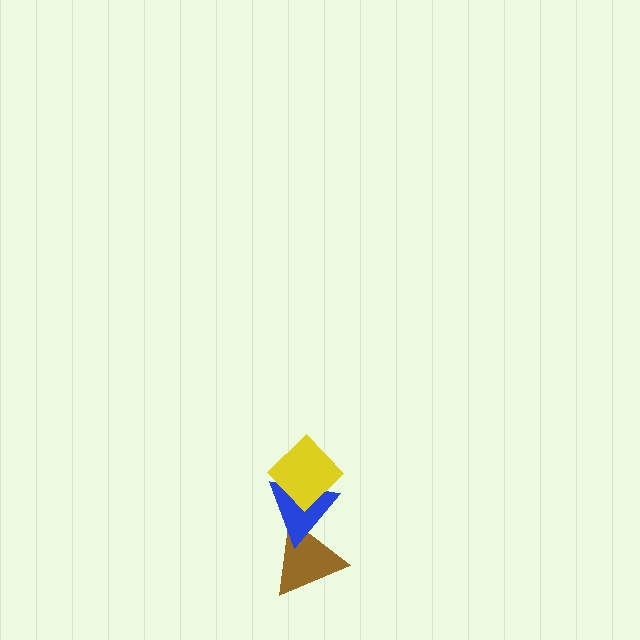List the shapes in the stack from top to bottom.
From top to bottom: the yellow diamond, the blue triangle, the brown triangle.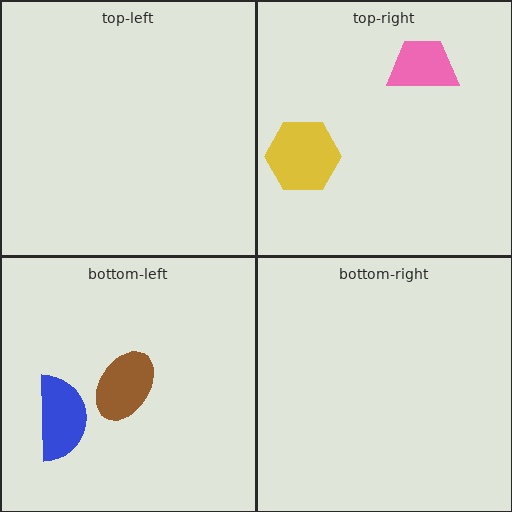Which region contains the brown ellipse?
The bottom-left region.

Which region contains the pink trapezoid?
The top-right region.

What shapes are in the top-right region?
The pink trapezoid, the yellow hexagon.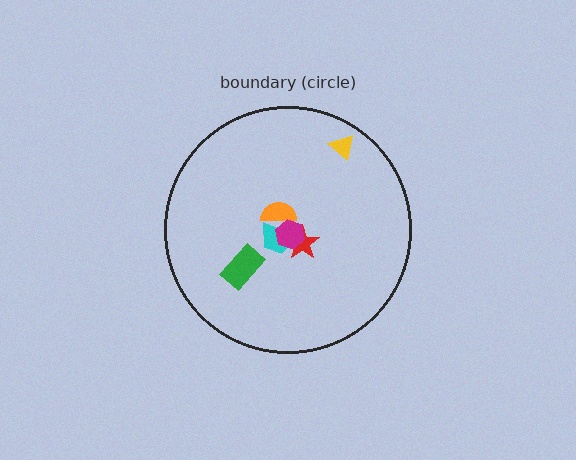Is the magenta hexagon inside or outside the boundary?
Inside.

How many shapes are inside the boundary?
6 inside, 0 outside.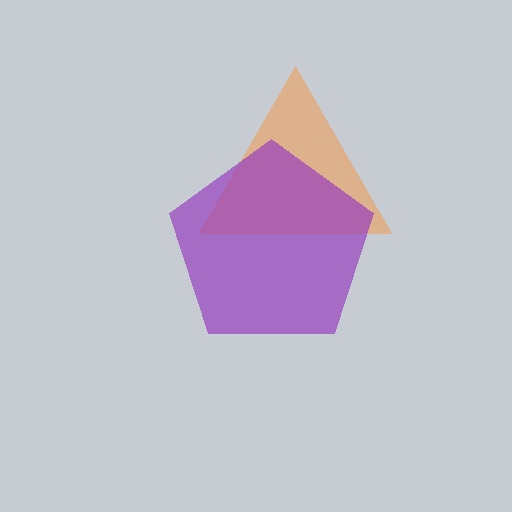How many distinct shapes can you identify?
There are 2 distinct shapes: an orange triangle, a purple pentagon.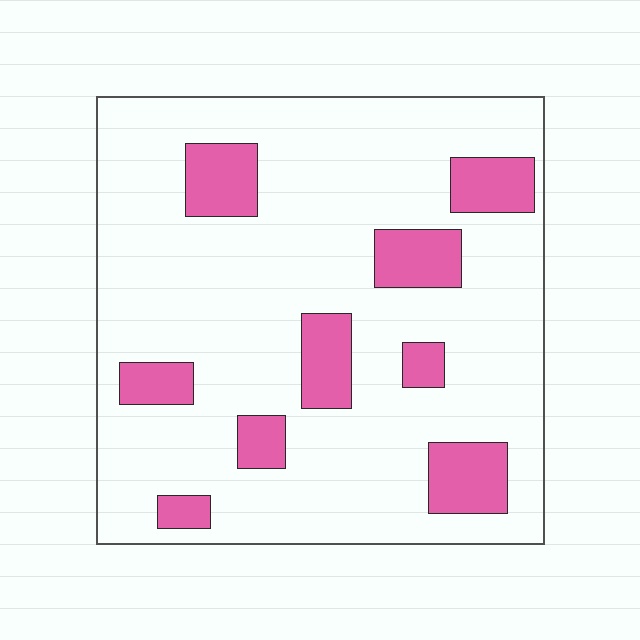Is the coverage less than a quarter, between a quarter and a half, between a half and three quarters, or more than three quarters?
Less than a quarter.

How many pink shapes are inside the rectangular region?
9.